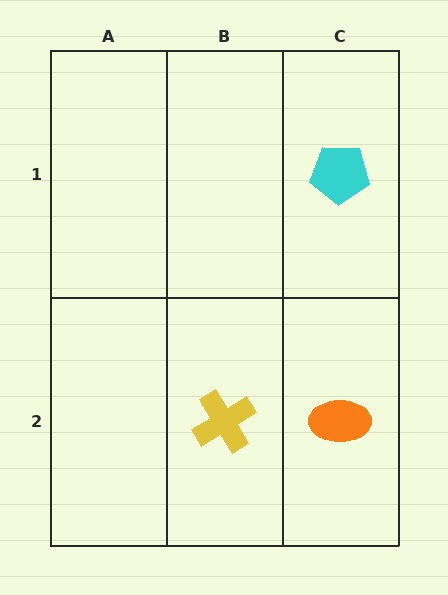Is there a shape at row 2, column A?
No, that cell is empty.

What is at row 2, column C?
An orange ellipse.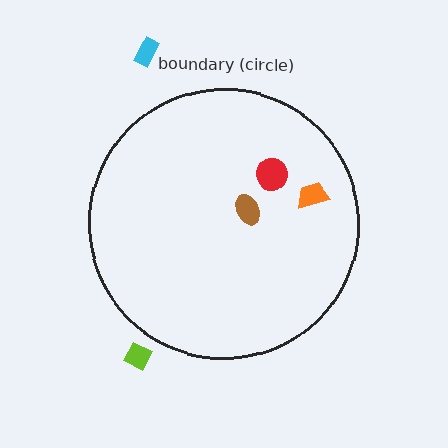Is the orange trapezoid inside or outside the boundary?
Inside.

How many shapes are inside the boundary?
3 inside, 2 outside.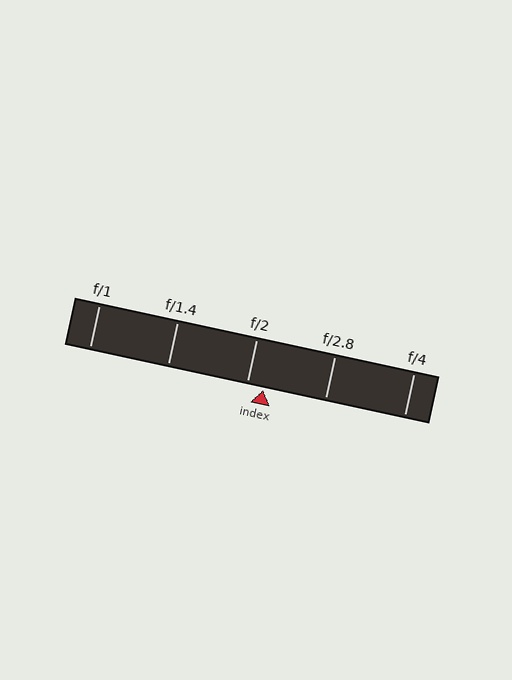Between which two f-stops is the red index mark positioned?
The index mark is between f/2 and f/2.8.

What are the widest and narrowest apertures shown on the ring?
The widest aperture shown is f/1 and the narrowest is f/4.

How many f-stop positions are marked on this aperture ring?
There are 5 f-stop positions marked.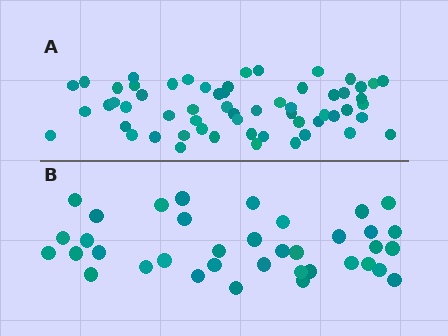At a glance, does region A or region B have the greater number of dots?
Region A (the top region) has more dots.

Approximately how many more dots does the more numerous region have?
Region A has approximately 20 more dots than region B.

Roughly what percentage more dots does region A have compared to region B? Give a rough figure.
About 60% more.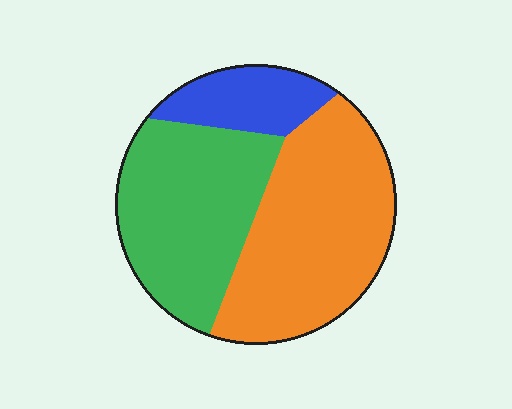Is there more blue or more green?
Green.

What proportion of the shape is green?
Green takes up between a quarter and a half of the shape.